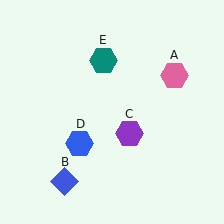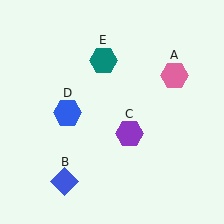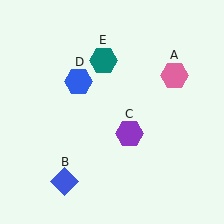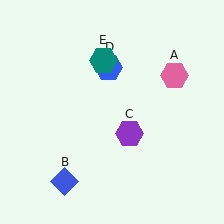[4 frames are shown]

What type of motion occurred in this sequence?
The blue hexagon (object D) rotated clockwise around the center of the scene.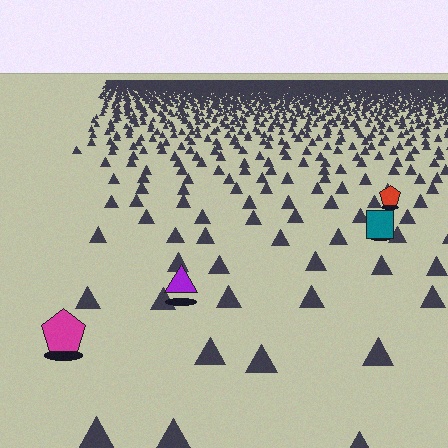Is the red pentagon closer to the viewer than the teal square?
No. The teal square is closer — you can tell from the texture gradient: the ground texture is coarser near it.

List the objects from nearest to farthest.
From nearest to farthest: the magenta pentagon, the purple triangle, the teal square, the red pentagon.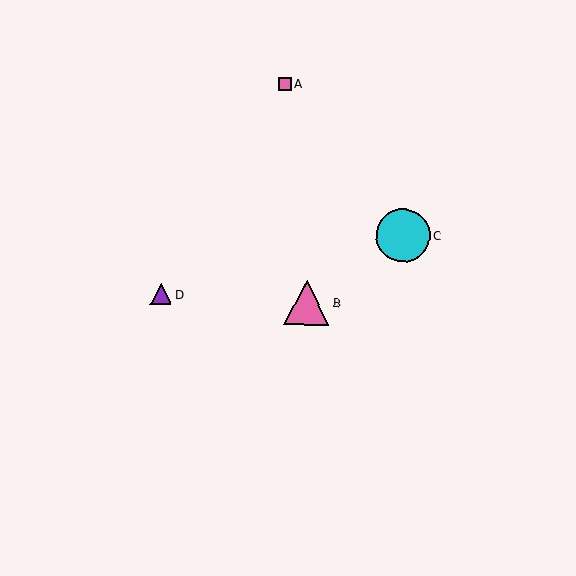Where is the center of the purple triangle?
The center of the purple triangle is at (161, 294).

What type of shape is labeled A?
Shape A is a pink square.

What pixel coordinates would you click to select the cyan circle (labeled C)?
Click at (403, 235) to select the cyan circle C.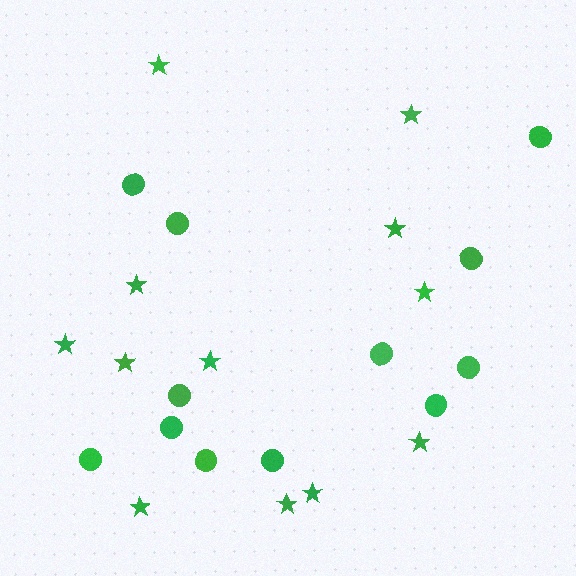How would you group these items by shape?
There are 2 groups: one group of circles (12) and one group of stars (12).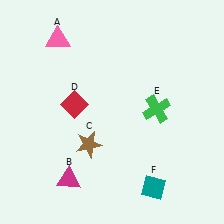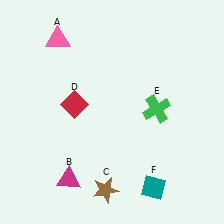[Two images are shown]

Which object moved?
The brown star (C) moved down.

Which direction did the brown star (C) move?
The brown star (C) moved down.